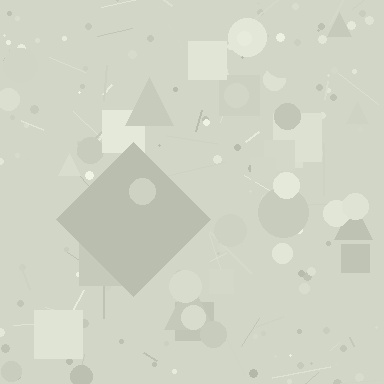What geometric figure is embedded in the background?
A diamond is embedded in the background.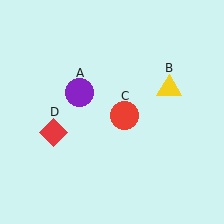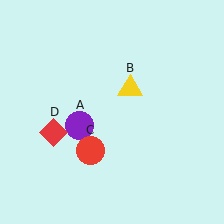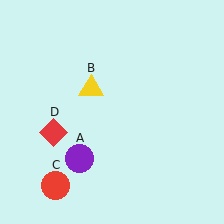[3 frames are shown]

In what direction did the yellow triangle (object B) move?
The yellow triangle (object B) moved left.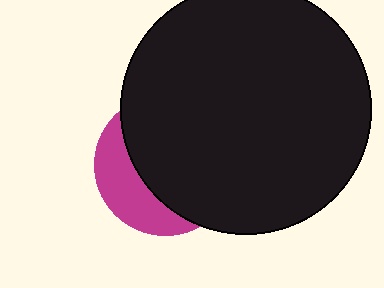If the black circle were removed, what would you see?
You would see the complete magenta circle.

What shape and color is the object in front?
The object in front is a black circle.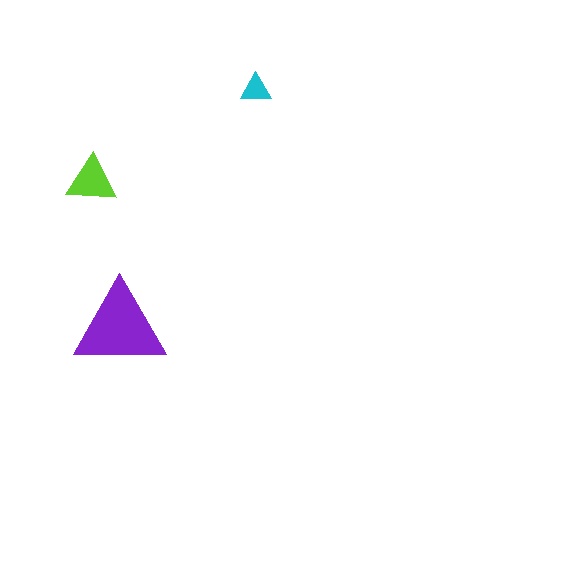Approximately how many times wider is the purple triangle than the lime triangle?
About 2 times wider.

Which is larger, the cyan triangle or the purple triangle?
The purple one.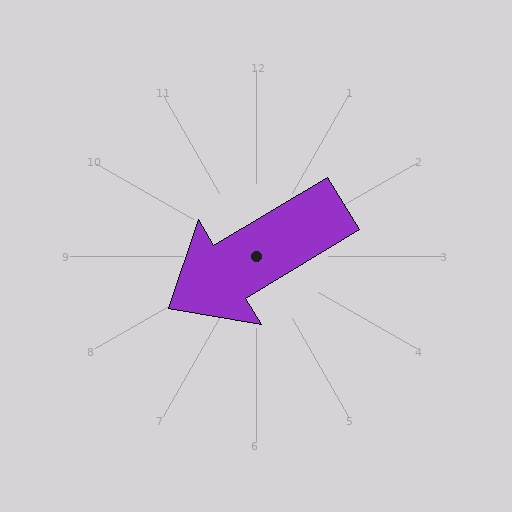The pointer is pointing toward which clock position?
Roughly 8 o'clock.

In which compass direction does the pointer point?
Southwest.